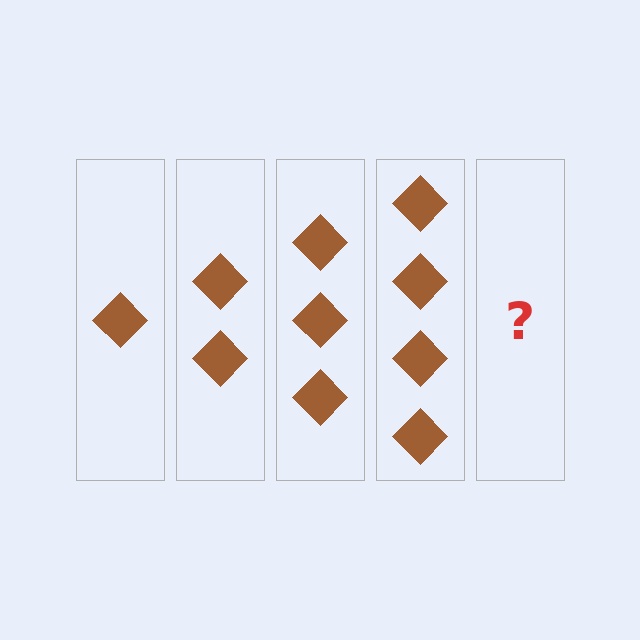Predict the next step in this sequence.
The next step is 5 diamonds.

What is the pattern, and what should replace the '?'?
The pattern is that each step adds one more diamond. The '?' should be 5 diamonds.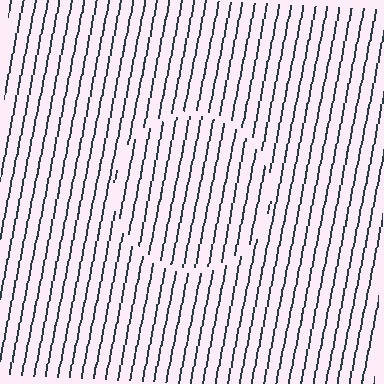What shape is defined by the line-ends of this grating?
An illusory circle. The interior of the shape contains the same grating, shifted by half a period — the contour is defined by the phase discontinuity where line-ends from the inner and outer gratings abut.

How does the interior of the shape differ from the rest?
The interior of the shape contains the same grating, shifted by half a period — the contour is defined by the phase discontinuity where line-ends from the inner and outer gratings abut.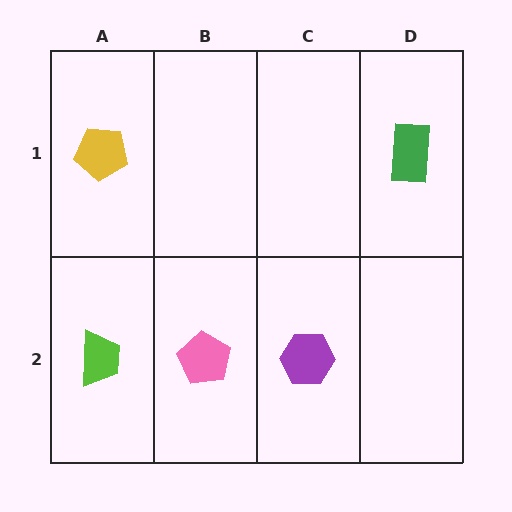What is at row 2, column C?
A purple hexagon.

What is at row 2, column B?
A pink pentagon.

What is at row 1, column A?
A yellow pentagon.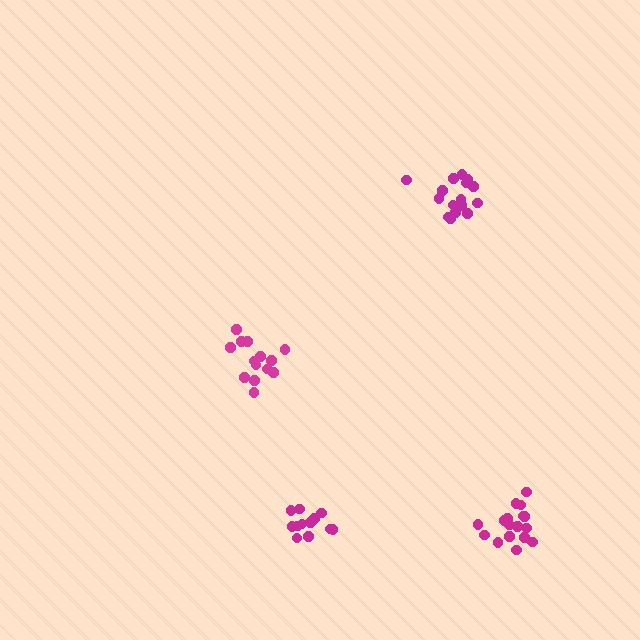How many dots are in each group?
Group 1: 14 dots, Group 2: 17 dots, Group 3: 12 dots, Group 4: 17 dots (60 total).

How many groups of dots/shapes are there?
There are 4 groups.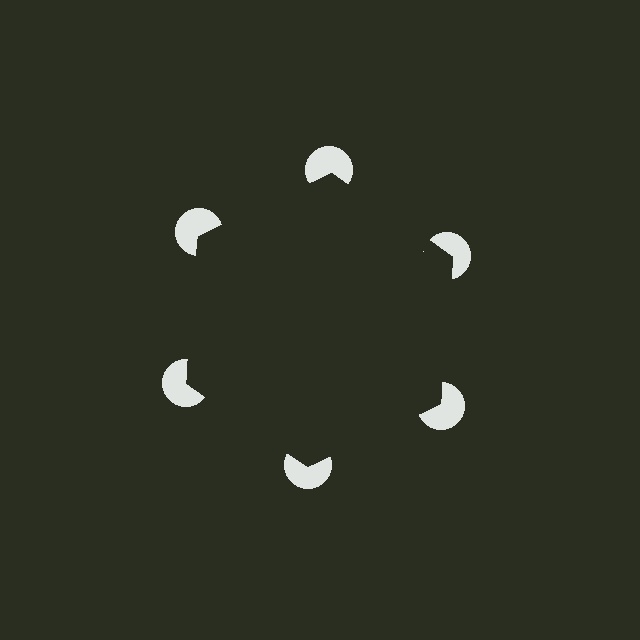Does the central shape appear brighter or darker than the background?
It typically appears slightly darker than the background, even though no actual brightness change is drawn.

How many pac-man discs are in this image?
There are 6 — one at each vertex of the illusory hexagon.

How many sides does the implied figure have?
6 sides.